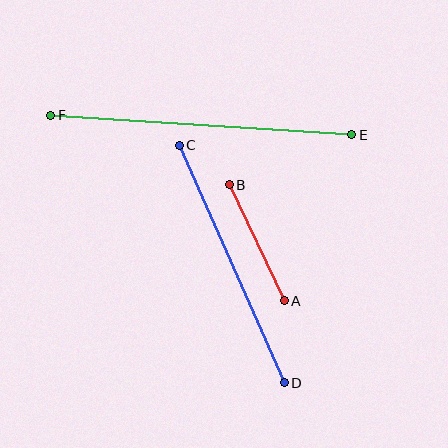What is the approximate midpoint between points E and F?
The midpoint is at approximately (201, 125) pixels.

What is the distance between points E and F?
The distance is approximately 301 pixels.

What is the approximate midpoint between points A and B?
The midpoint is at approximately (257, 243) pixels.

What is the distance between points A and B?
The distance is approximately 128 pixels.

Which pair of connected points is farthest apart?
Points E and F are farthest apart.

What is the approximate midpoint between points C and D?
The midpoint is at approximately (232, 264) pixels.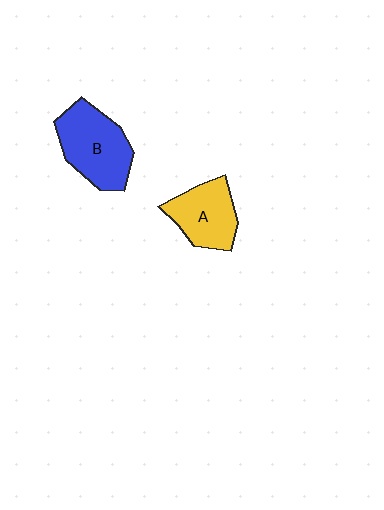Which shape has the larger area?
Shape B (blue).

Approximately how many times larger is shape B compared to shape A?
Approximately 1.3 times.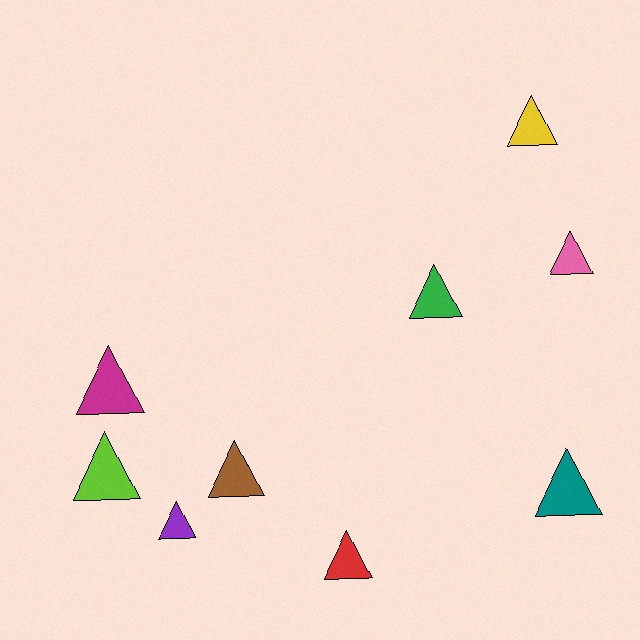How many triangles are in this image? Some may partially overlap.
There are 9 triangles.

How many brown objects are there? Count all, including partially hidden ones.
There is 1 brown object.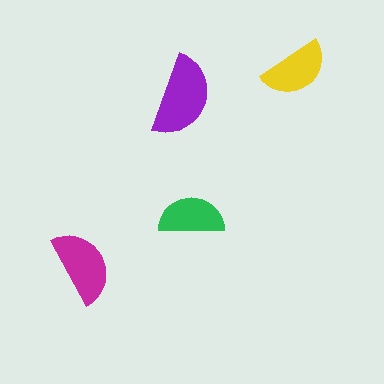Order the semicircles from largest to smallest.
the purple one, the magenta one, the yellow one, the green one.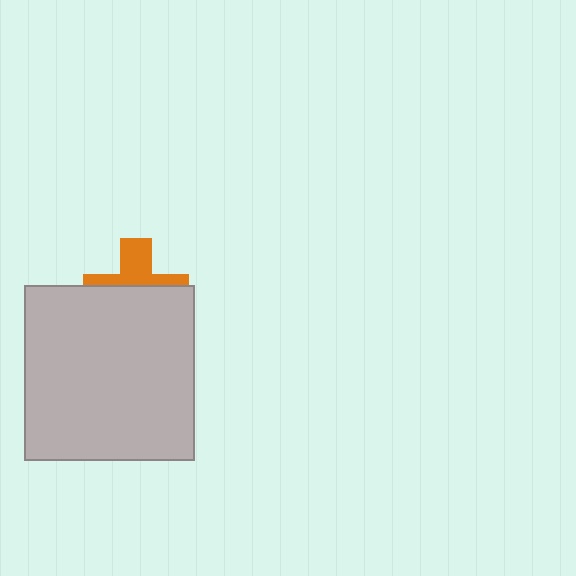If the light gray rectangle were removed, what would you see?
You would see the complete orange cross.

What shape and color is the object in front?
The object in front is a light gray rectangle.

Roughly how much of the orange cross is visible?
A small part of it is visible (roughly 41%).